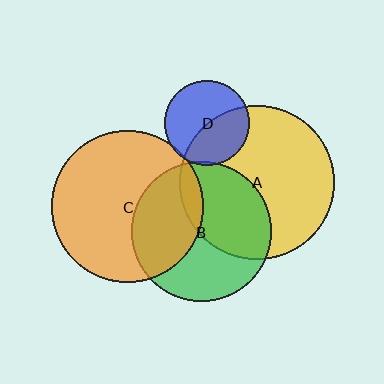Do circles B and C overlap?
Yes.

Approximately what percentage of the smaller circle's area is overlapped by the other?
Approximately 40%.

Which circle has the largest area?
Circle A (yellow).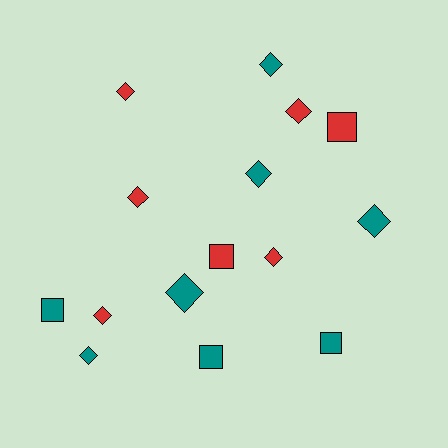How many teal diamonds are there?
There are 5 teal diamonds.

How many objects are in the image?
There are 15 objects.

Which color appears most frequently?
Teal, with 8 objects.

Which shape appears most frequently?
Diamond, with 10 objects.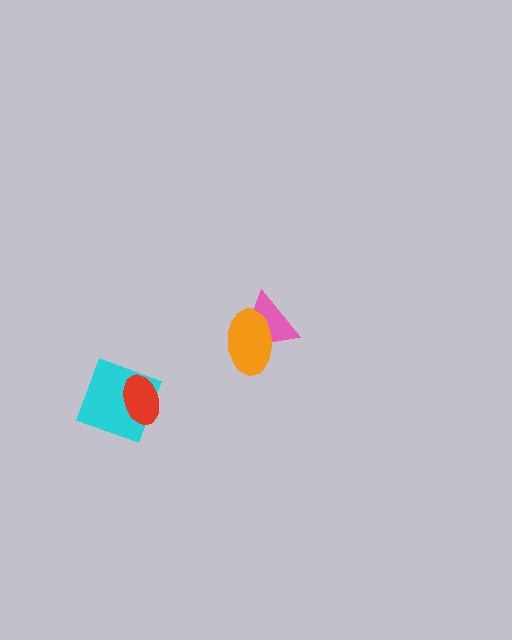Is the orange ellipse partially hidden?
No, no other shape covers it.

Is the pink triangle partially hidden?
Yes, it is partially covered by another shape.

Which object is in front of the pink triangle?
The orange ellipse is in front of the pink triangle.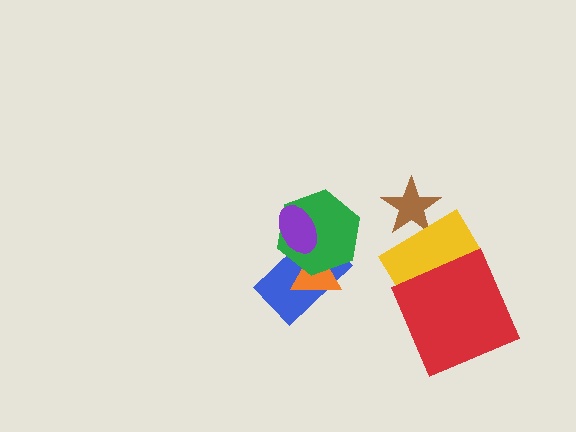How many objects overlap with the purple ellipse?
3 objects overlap with the purple ellipse.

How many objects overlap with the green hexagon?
3 objects overlap with the green hexagon.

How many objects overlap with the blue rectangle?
3 objects overlap with the blue rectangle.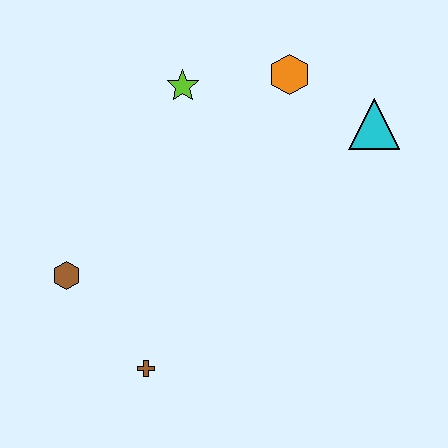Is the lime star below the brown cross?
No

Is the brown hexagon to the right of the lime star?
No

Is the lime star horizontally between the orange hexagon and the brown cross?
Yes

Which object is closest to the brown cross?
The brown hexagon is closest to the brown cross.